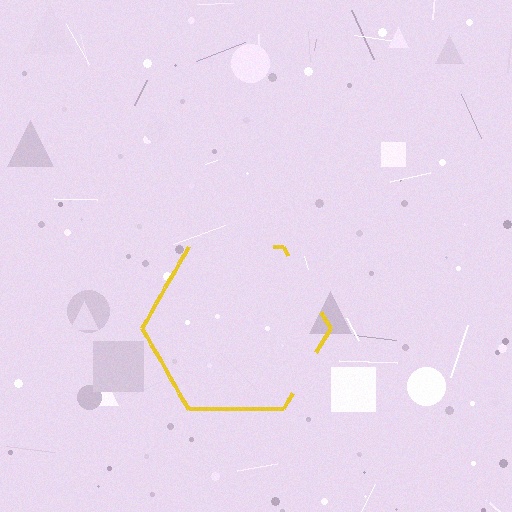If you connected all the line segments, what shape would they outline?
They would outline a hexagon.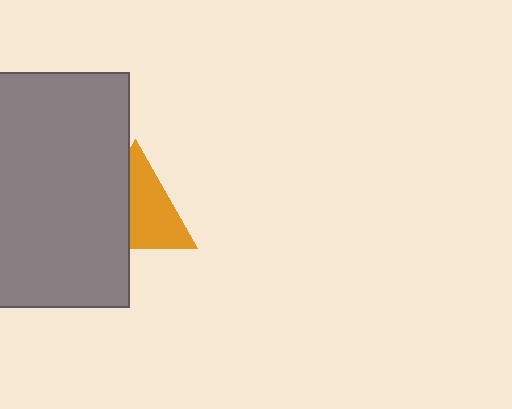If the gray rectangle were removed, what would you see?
You would see the complete orange triangle.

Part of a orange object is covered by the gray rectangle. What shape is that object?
It is a triangle.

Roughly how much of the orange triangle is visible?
About half of it is visible (roughly 59%).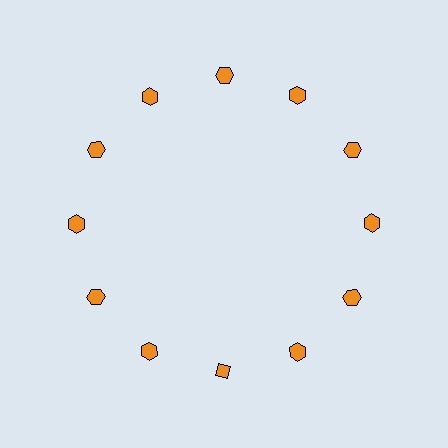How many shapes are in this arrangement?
There are 12 shapes arranged in a ring pattern.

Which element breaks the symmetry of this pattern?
The orange diamond at roughly the 6 o'clock position breaks the symmetry. All other shapes are orange hexagons.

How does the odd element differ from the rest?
It has a different shape: diamond instead of hexagon.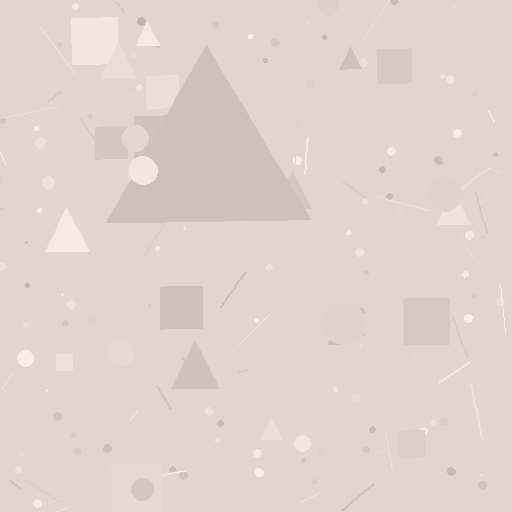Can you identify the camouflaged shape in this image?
The camouflaged shape is a triangle.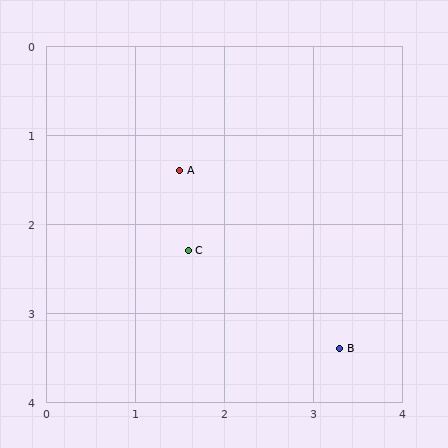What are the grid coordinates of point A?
Point A is at approximately (1.5, 1.4).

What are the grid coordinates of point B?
Point B is at approximately (3.3, 3.4).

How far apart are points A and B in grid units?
Points A and B are about 2.7 grid units apart.